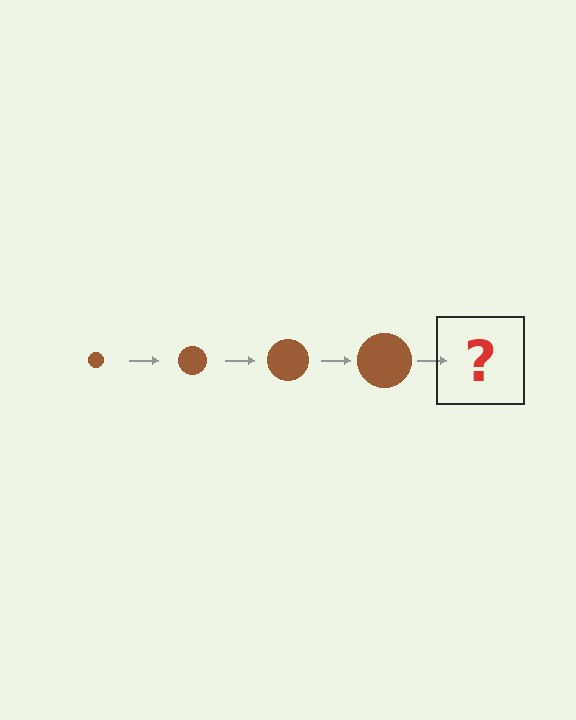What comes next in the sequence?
The next element should be a brown circle, larger than the previous one.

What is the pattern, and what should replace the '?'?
The pattern is that the circle gets progressively larger each step. The '?' should be a brown circle, larger than the previous one.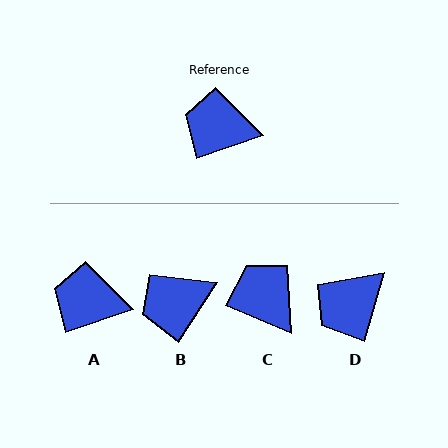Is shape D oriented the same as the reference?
No, it is off by about 55 degrees.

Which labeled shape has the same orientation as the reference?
A.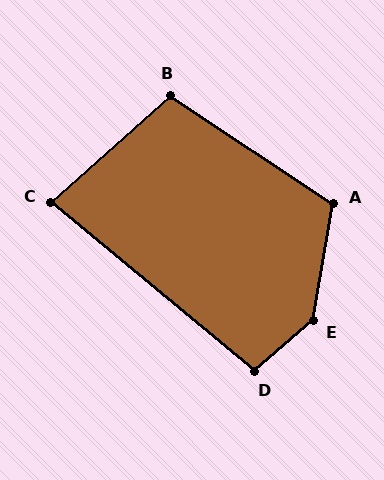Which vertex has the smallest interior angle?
C, at approximately 82 degrees.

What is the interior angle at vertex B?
Approximately 105 degrees (obtuse).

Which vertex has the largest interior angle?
E, at approximately 140 degrees.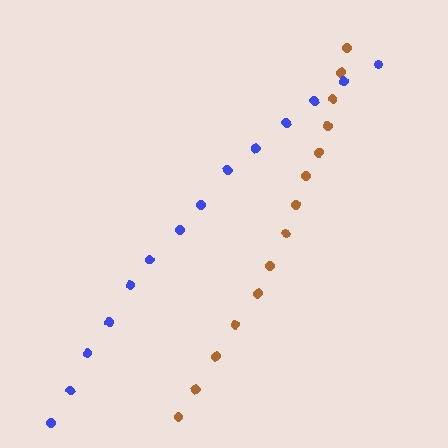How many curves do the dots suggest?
There are 2 distinct paths.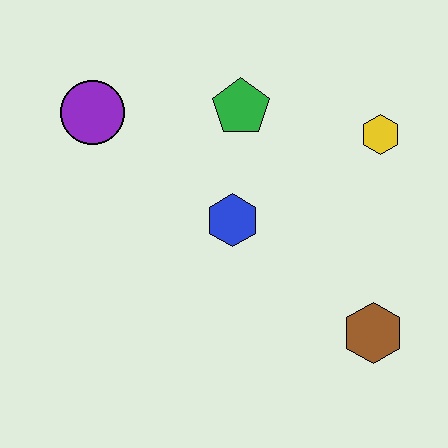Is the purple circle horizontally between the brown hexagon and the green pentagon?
No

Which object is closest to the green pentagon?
The blue hexagon is closest to the green pentagon.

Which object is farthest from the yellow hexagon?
The purple circle is farthest from the yellow hexagon.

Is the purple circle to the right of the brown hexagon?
No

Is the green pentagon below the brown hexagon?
No